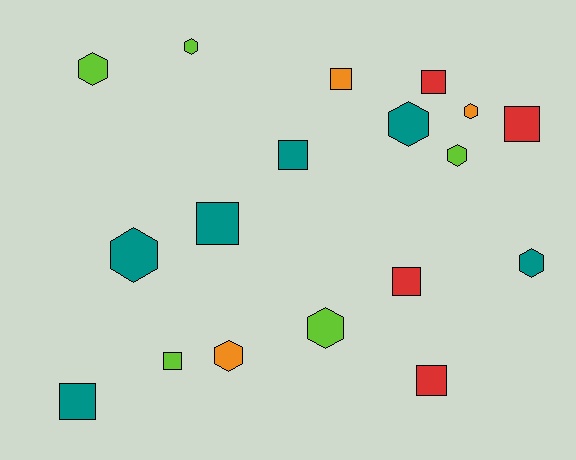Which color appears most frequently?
Teal, with 6 objects.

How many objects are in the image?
There are 18 objects.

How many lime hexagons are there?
There are 4 lime hexagons.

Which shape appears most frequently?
Hexagon, with 9 objects.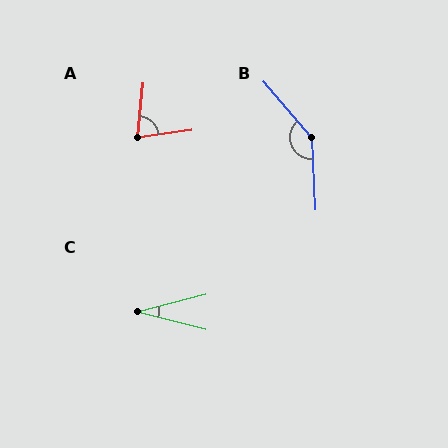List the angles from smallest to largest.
C (29°), A (76°), B (142°).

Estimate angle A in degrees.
Approximately 76 degrees.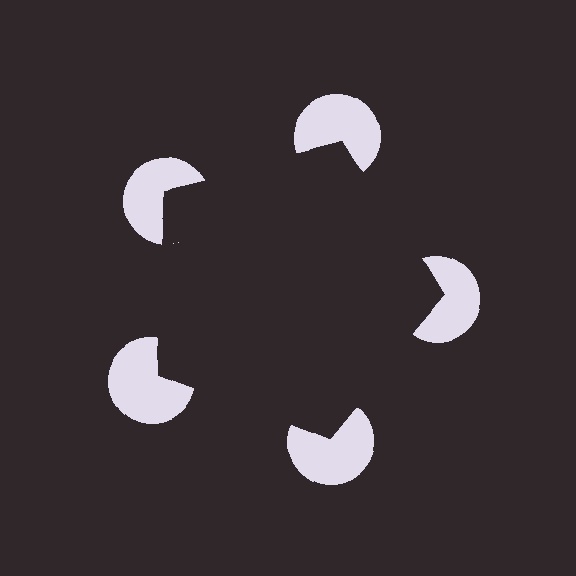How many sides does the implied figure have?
5 sides.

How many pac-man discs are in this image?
There are 5 — one at each vertex of the illusory pentagon.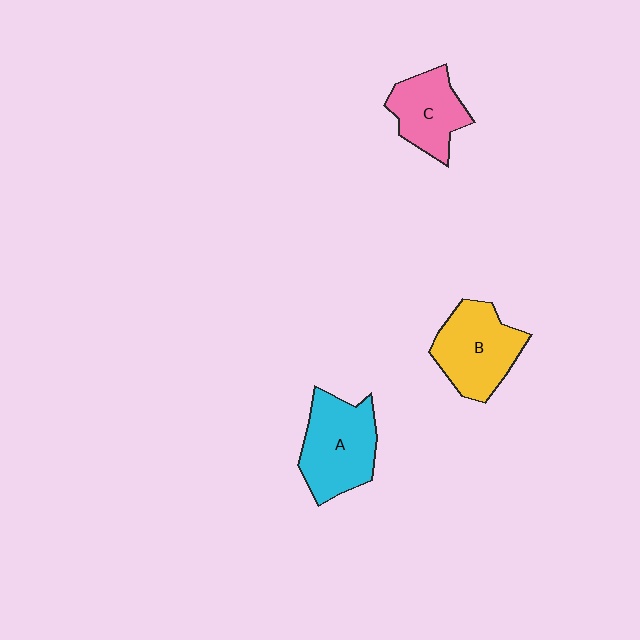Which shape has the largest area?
Shape A (cyan).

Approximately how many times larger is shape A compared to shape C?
Approximately 1.3 times.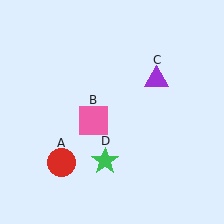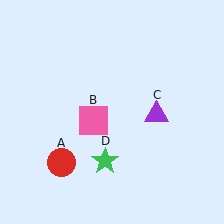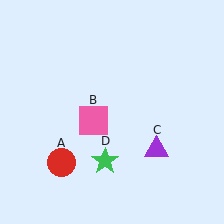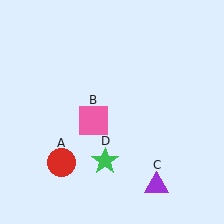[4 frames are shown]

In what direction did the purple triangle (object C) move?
The purple triangle (object C) moved down.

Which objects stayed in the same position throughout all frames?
Red circle (object A) and pink square (object B) and green star (object D) remained stationary.